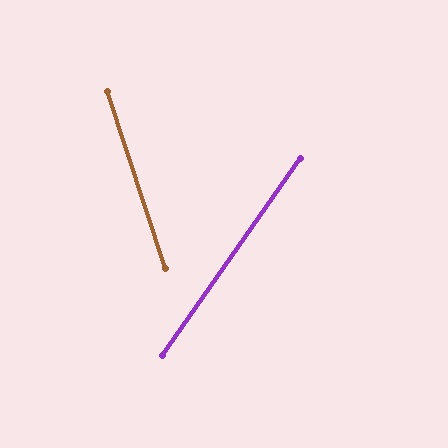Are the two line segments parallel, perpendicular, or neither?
Neither parallel nor perpendicular — they differ by about 53°.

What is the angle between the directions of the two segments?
Approximately 53 degrees.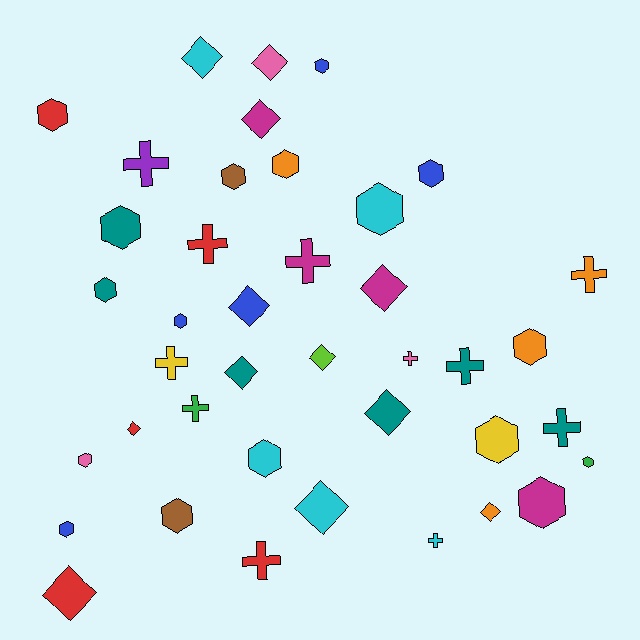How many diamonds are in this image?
There are 12 diamonds.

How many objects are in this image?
There are 40 objects.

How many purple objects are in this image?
There is 1 purple object.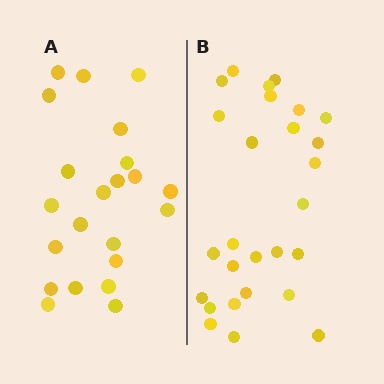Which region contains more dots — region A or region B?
Region B (the right region) has more dots.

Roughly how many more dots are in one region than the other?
Region B has about 5 more dots than region A.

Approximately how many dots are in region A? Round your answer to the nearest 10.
About 20 dots. (The exact count is 22, which rounds to 20.)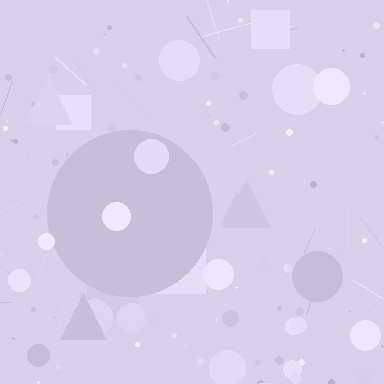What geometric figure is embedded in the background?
A circle is embedded in the background.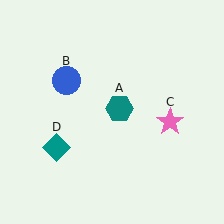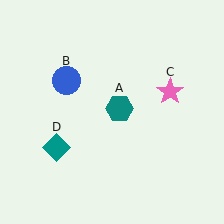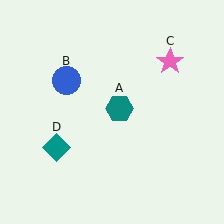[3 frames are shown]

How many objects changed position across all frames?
1 object changed position: pink star (object C).